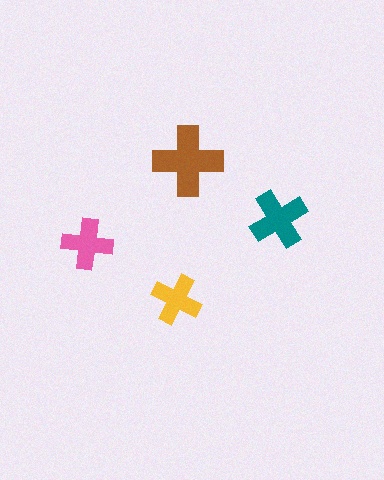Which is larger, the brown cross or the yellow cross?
The brown one.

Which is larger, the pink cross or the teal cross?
The teal one.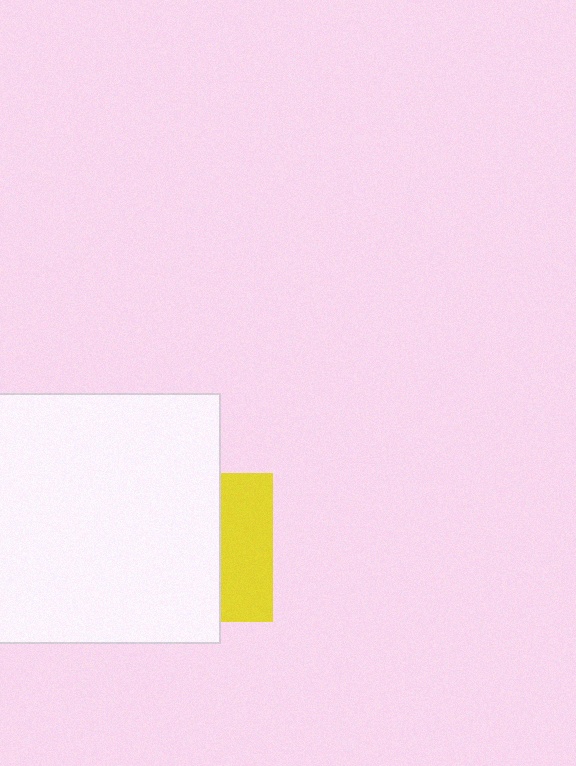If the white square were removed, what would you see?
You would see the complete yellow square.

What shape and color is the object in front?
The object in front is a white square.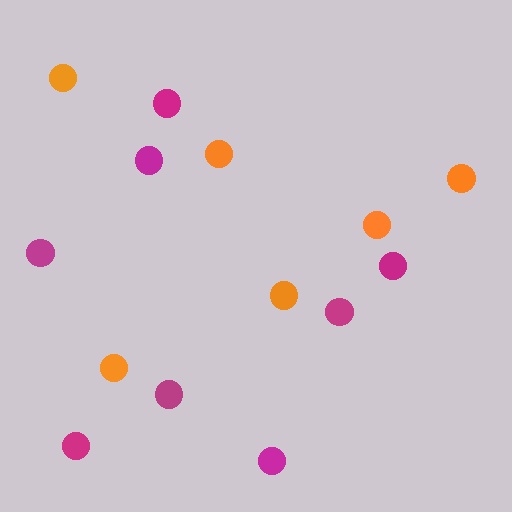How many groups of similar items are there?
There are 2 groups: one group of magenta circles (8) and one group of orange circles (6).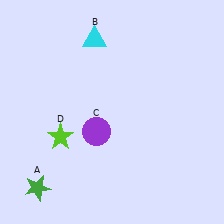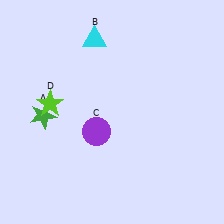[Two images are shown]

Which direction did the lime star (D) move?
The lime star (D) moved up.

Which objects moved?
The objects that moved are: the green star (A), the lime star (D).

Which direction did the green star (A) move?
The green star (A) moved up.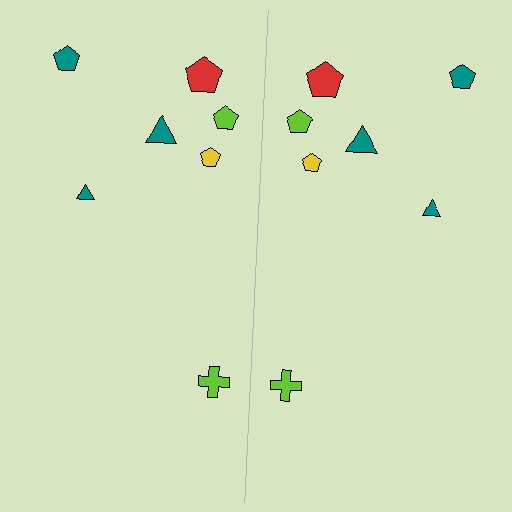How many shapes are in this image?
There are 14 shapes in this image.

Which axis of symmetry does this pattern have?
The pattern has a vertical axis of symmetry running through the center of the image.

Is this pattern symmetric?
Yes, this pattern has bilateral (reflection) symmetry.